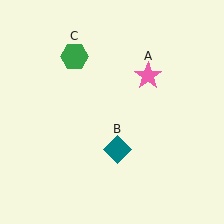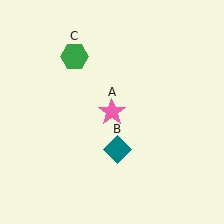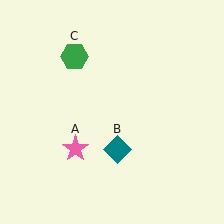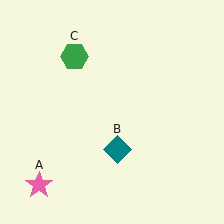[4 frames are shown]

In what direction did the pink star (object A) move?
The pink star (object A) moved down and to the left.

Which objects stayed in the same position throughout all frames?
Teal diamond (object B) and green hexagon (object C) remained stationary.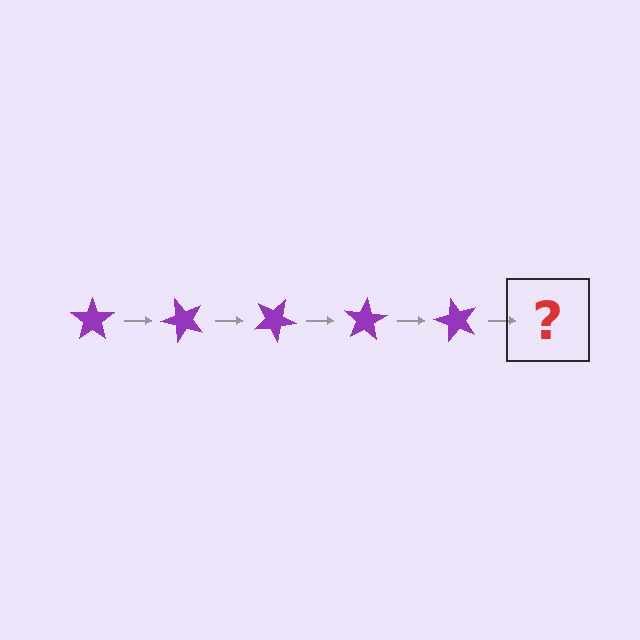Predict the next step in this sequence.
The next step is a purple star rotated 250 degrees.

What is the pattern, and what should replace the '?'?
The pattern is that the star rotates 50 degrees each step. The '?' should be a purple star rotated 250 degrees.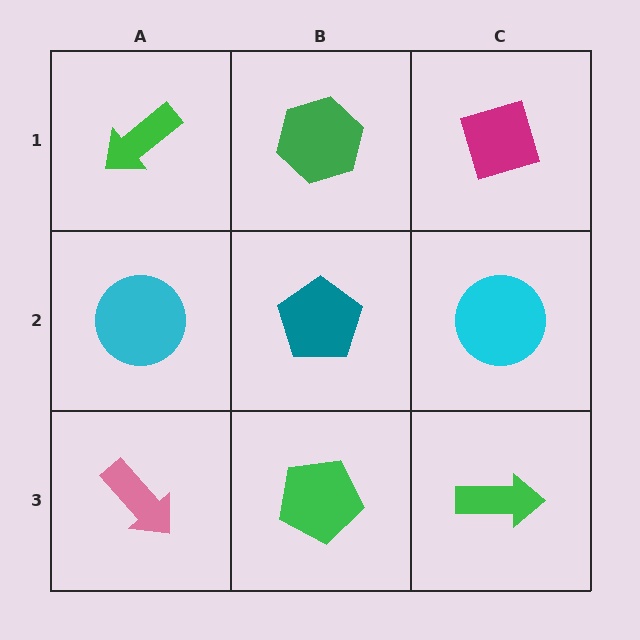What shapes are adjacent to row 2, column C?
A magenta diamond (row 1, column C), a green arrow (row 3, column C), a teal pentagon (row 2, column B).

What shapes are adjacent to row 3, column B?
A teal pentagon (row 2, column B), a pink arrow (row 3, column A), a green arrow (row 3, column C).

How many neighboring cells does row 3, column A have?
2.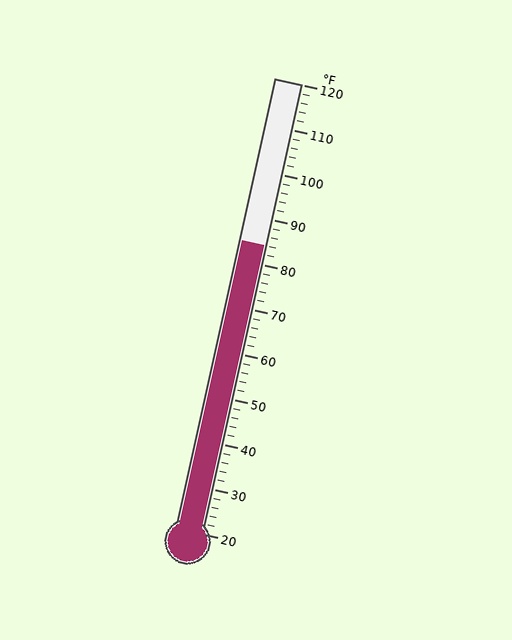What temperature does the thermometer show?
The thermometer shows approximately 84°F.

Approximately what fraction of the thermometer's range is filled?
The thermometer is filled to approximately 65% of its range.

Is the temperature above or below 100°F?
The temperature is below 100°F.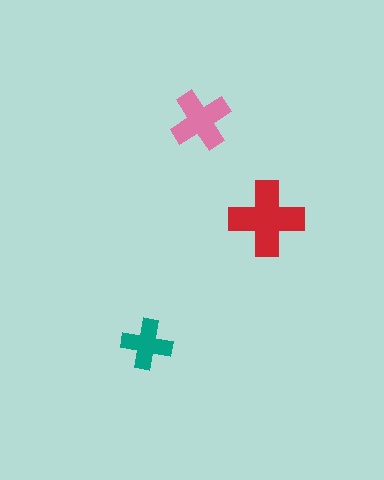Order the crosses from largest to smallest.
the red one, the pink one, the teal one.